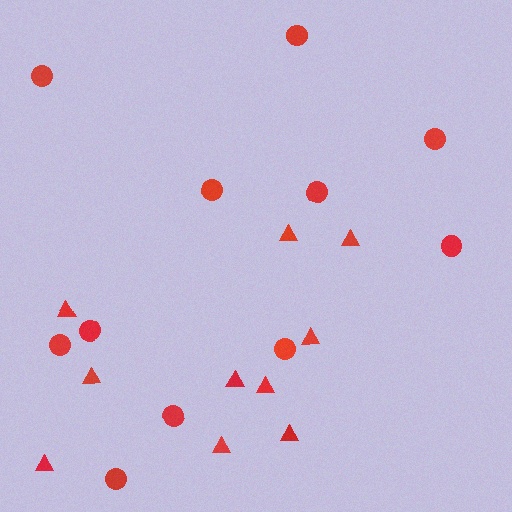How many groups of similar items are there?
There are 2 groups: one group of triangles (10) and one group of circles (11).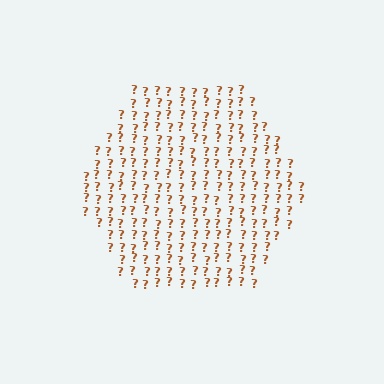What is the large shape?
The large shape is a hexagon.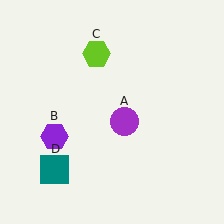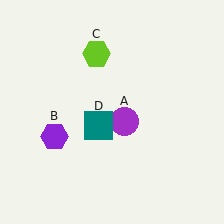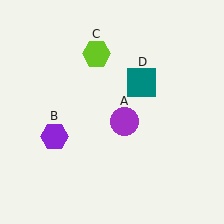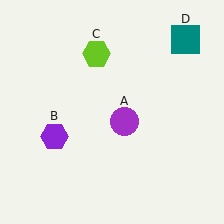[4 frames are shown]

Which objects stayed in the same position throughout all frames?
Purple circle (object A) and purple hexagon (object B) and lime hexagon (object C) remained stationary.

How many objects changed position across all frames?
1 object changed position: teal square (object D).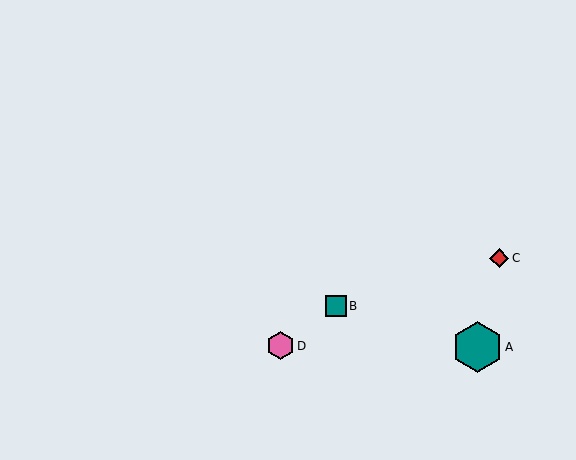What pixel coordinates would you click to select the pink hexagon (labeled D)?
Click at (280, 346) to select the pink hexagon D.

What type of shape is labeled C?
Shape C is a red diamond.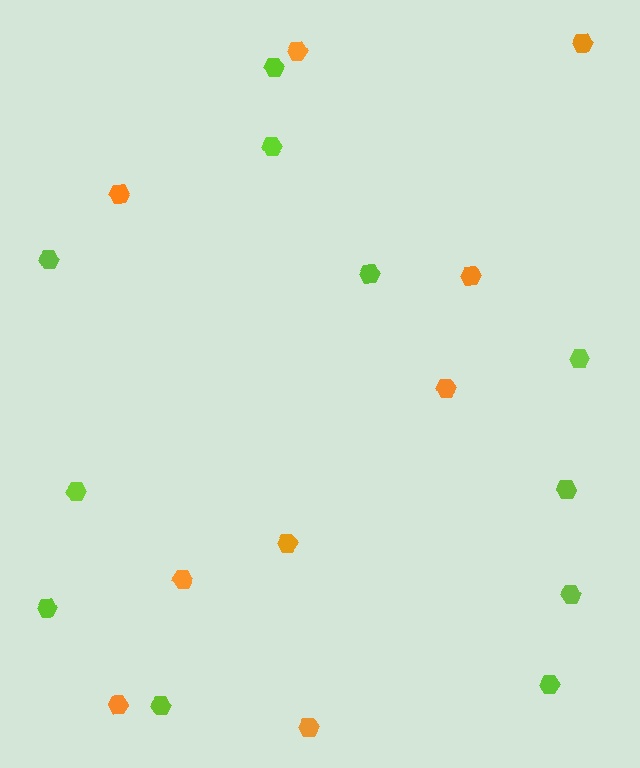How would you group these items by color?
There are 2 groups: one group of orange hexagons (9) and one group of lime hexagons (11).